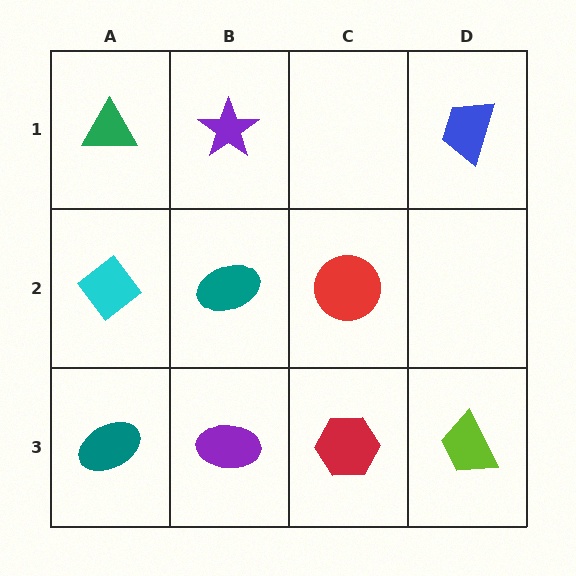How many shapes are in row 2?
3 shapes.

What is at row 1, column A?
A green triangle.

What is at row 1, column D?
A blue trapezoid.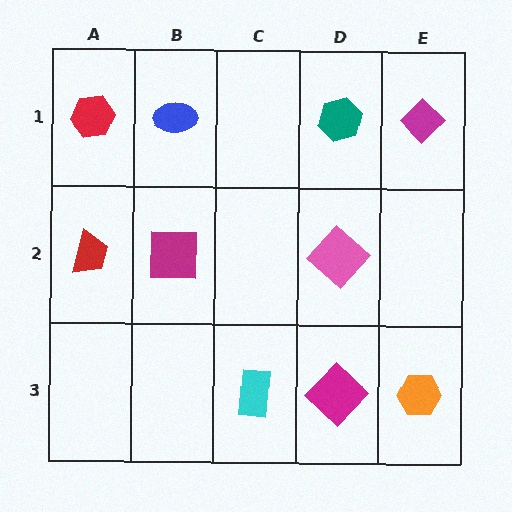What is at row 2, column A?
A red trapezoid.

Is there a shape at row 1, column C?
No, that cell is empty.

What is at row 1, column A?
A red hexagon.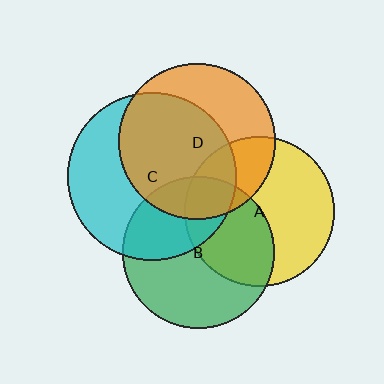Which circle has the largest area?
Circle C (cyan).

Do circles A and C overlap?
Yes.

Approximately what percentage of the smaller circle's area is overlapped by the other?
Approximately 20%.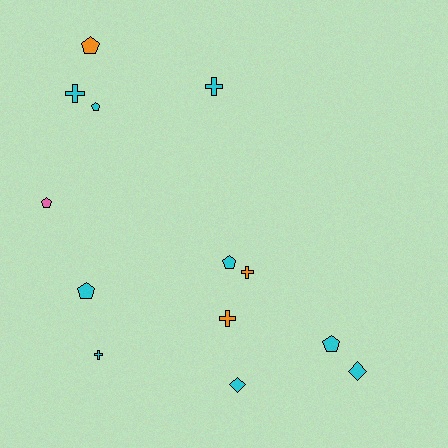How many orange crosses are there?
There are 2 orange crosses.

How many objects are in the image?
There are 13 objects.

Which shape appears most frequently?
Pentagon, with 6 objects.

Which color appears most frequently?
Cyan, with 9 objects.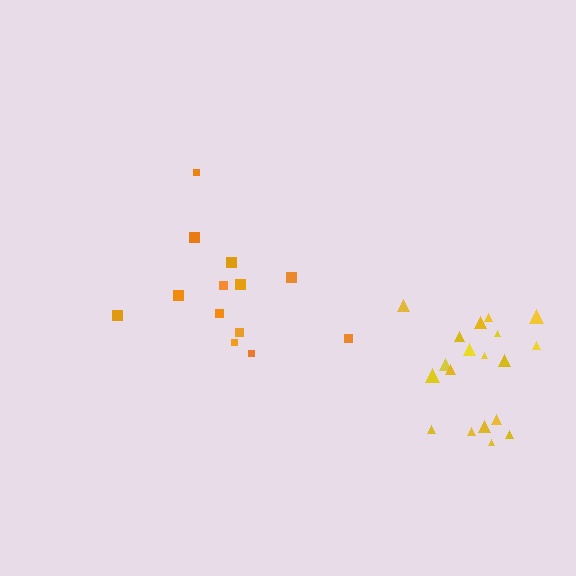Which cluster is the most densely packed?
Yellow.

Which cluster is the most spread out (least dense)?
Orange.